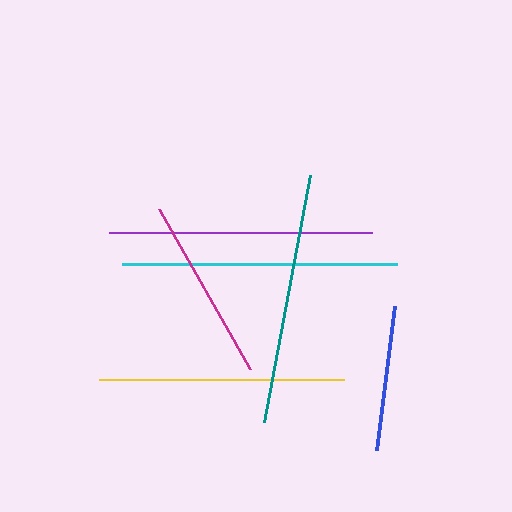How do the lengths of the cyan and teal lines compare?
The cyan and teal lines are approximately the same length.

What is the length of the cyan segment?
The cyan segment is approximately 275 pixels long.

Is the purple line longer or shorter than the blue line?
The purple line is longer than the blue line.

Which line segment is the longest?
The cyan line is the longest at approximately 275 pixels.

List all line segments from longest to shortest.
From longest to shortest: cyan, purple, teal, yellow, magenta, blue.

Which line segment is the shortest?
The blue line is the shortest at approximately 145 pixels.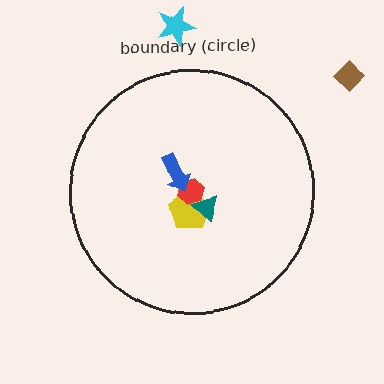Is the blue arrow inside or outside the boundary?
Inside.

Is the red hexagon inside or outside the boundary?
Inside.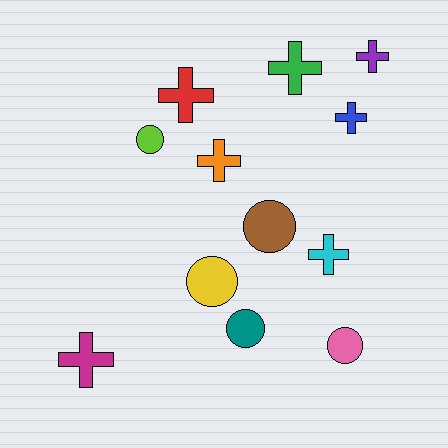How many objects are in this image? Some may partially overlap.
There are 12 objects.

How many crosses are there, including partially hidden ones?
There are 7 crosses.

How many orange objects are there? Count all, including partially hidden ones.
There is 1 orange object.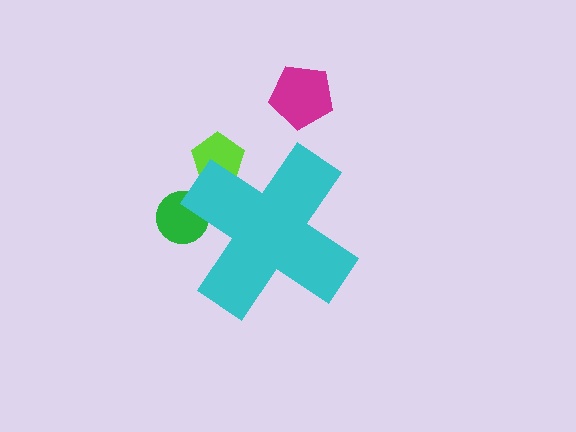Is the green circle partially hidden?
Yes, the green circle is partially hidden behind the cyan cross.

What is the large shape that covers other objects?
A cyan cross.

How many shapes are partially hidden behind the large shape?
2 shapes are partially hidden.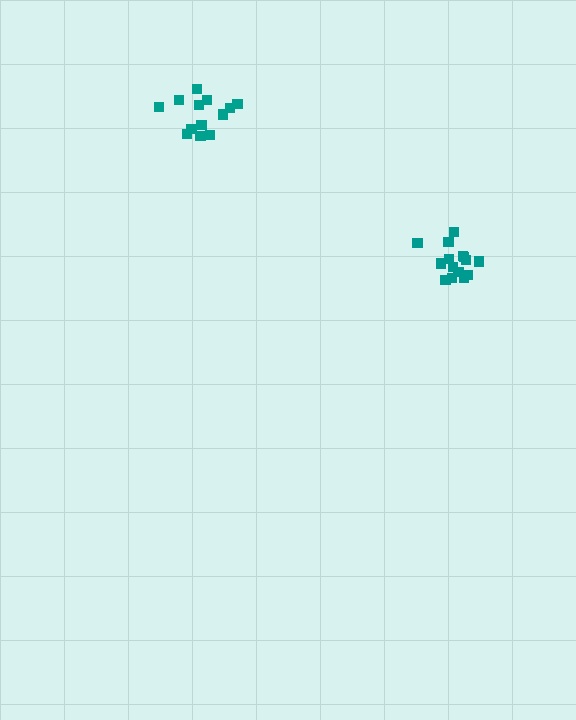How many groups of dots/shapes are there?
There are 2 groups.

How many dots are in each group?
Group 1: 15 dots, Group 2: 13 dots (28 total).